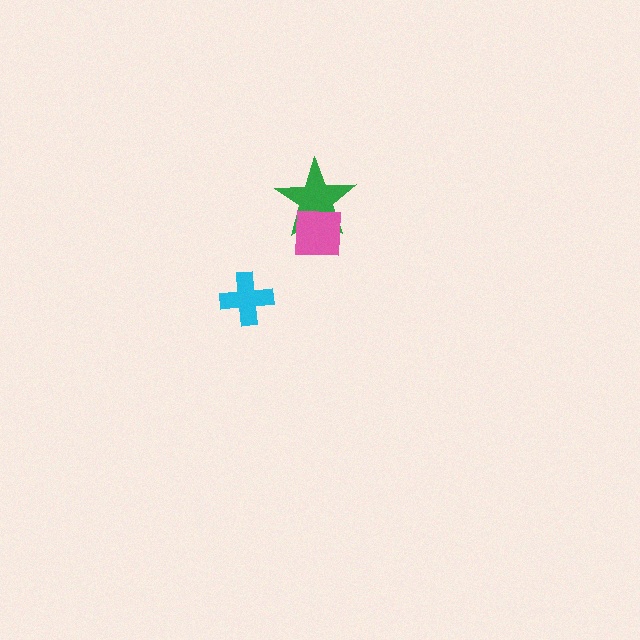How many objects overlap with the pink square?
1 object overlaps with the pink square.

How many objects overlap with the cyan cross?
0 objects overlap with the cyan cross.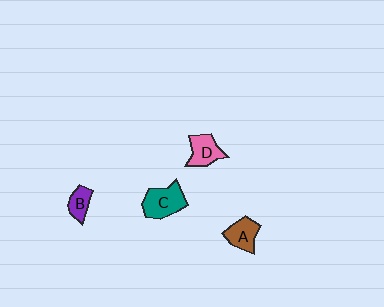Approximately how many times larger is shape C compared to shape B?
Approximately 1.9 times.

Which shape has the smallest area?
Shape B (purple).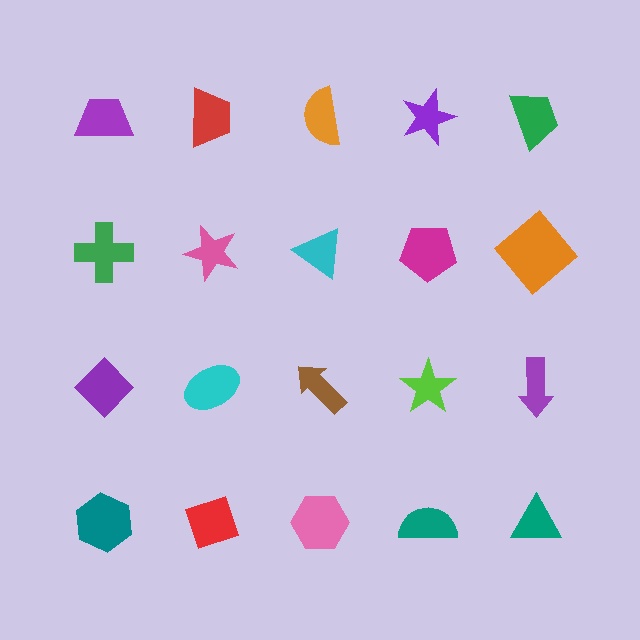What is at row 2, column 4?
A magenta pentagon.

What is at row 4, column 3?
A pink hexagon.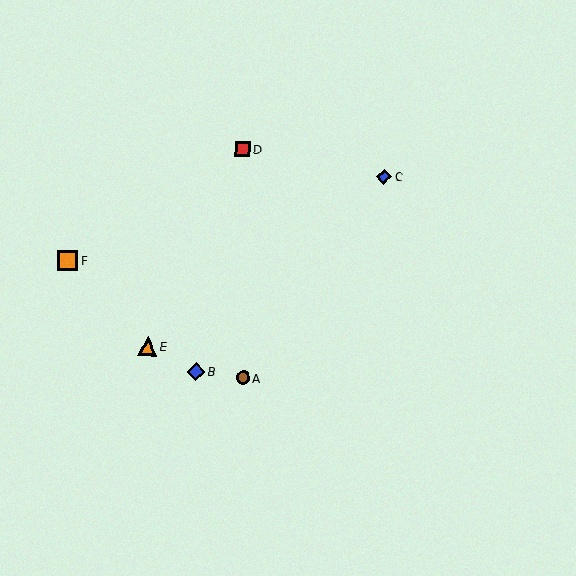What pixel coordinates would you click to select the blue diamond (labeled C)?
Click at (384, 177) to select the blue diamond C.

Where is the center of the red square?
The center of the red square is at (242, 149).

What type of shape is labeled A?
Shape A is a brown circle.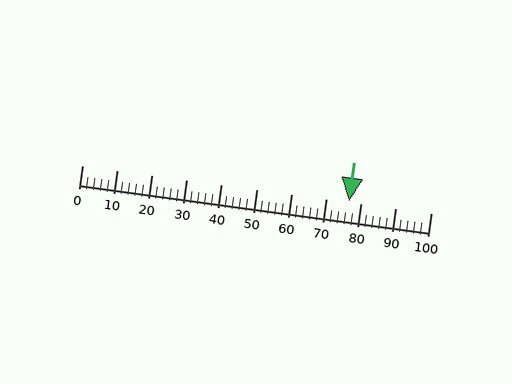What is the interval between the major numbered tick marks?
The major tick marks are spaced 10 units apart.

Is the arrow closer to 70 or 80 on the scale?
The arrow is closer to 80.